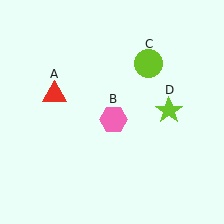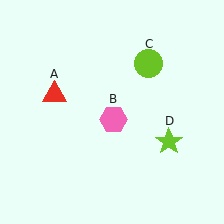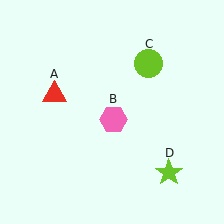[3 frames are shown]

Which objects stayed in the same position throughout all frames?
Red triangle (object A) and pink hexagon (object B) and lime circle (object C) remained stationary.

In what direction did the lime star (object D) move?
The lime star (object D) moved down.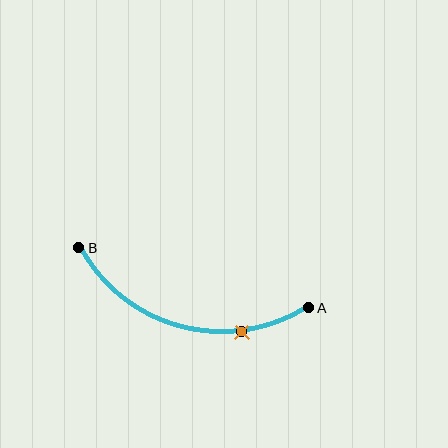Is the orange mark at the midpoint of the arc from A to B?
No. The orange mark lies on the arc but is closer to endpoint A. The arc midpoint would be at the point on the curve equidistant along the arc from both A and B.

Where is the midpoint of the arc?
The arc midpoint is the point on the curve farthest from the straight line joining A and B. It sits below that line.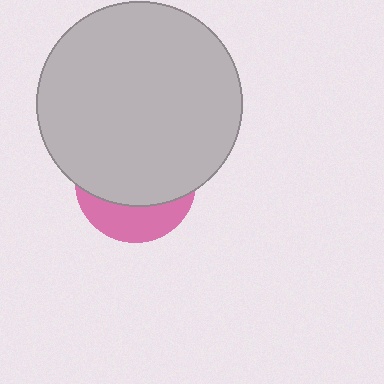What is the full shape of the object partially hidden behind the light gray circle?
The partially hidden object is a pink circle.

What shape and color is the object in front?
The object in front is a light gray circle.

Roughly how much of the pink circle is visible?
A small part of it is visible (roughly 31%).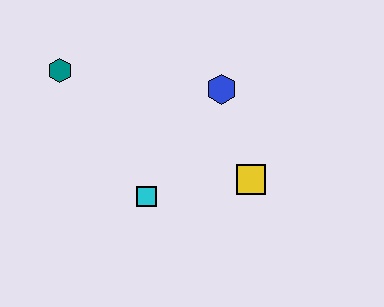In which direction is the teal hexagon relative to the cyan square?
The teal hexagon is above the cyan square.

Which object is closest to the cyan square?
The yellow square is closest to the cyan square.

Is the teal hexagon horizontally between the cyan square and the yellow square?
No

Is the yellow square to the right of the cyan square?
Yes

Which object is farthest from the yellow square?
The teal hexagon is farthest from the yellow square.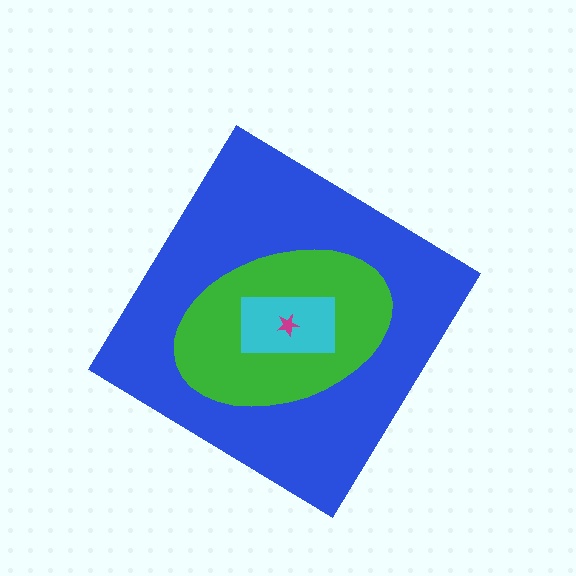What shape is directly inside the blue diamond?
The green ellipse.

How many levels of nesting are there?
4.